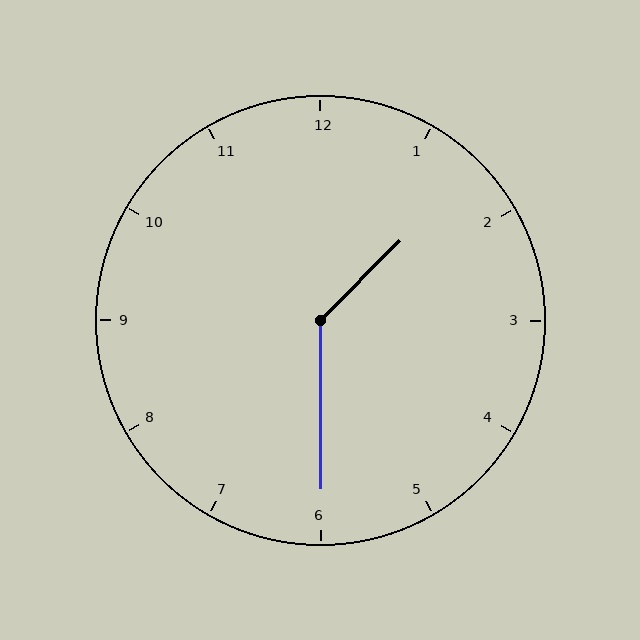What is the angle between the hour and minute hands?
Approximately 135 degrees.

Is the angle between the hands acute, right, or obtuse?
It is obtuse.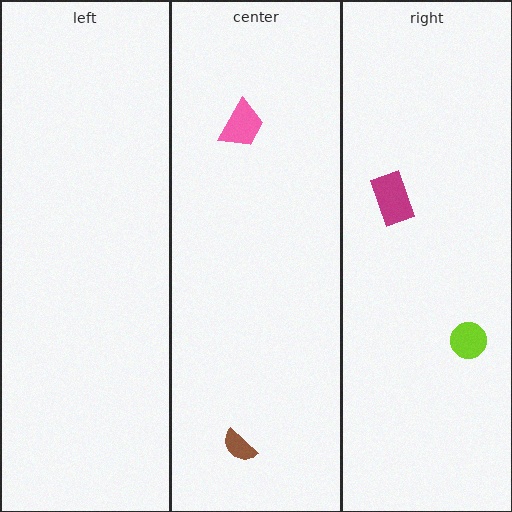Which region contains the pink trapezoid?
The center region.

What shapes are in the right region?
The lime circle, the magenta rectangle.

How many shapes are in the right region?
2.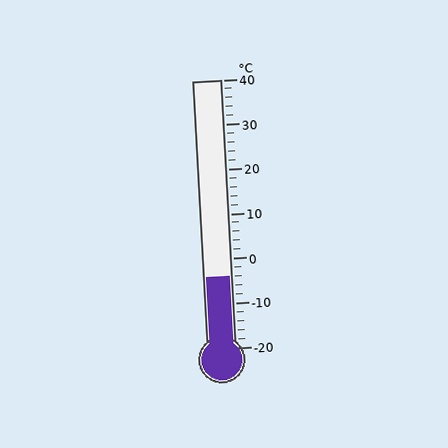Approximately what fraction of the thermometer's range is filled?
The thermometer is filled to approximately 25% of its range.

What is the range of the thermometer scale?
The thermometer scale ranges from -20°C to 40°C.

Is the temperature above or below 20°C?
The temperature is below 20°C.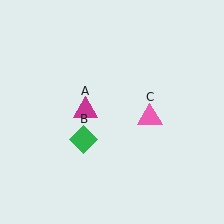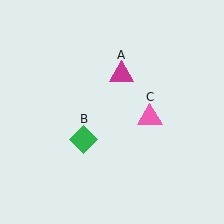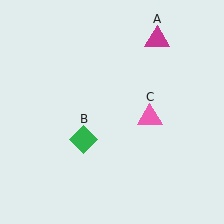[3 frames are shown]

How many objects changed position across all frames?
1 object changed position: magenta triangle (object A).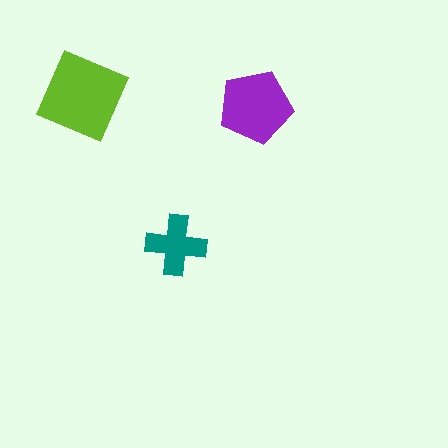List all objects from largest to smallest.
The lime square, the purple pentagon, the teal cross.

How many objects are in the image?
There are 3 objects in the image.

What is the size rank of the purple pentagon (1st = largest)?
2nd.